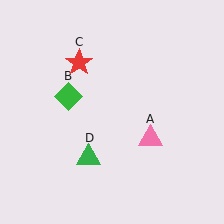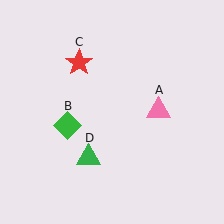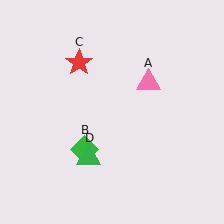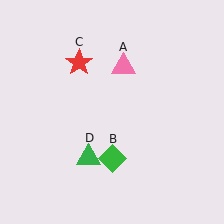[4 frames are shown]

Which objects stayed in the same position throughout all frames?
Red star (object C) and green triangle (object D) remained stationary.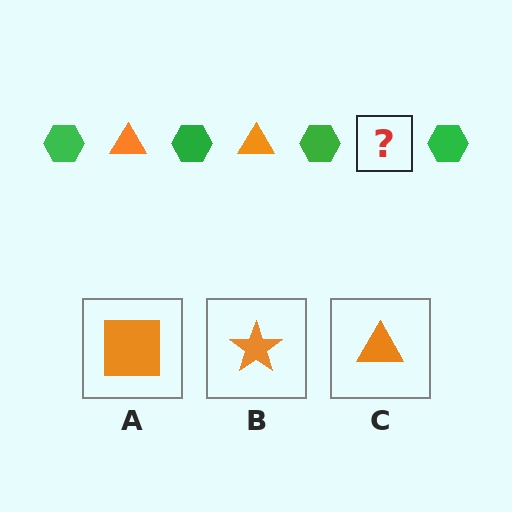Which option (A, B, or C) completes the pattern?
C.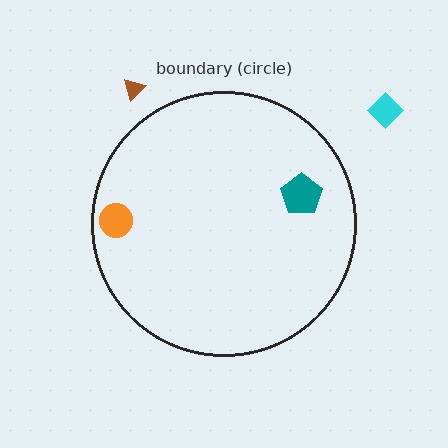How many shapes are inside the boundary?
2 inside, 2 outside.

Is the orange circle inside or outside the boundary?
Inside.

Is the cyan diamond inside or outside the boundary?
Outside.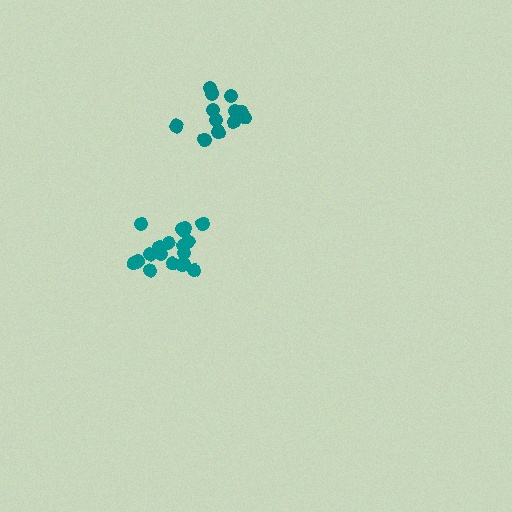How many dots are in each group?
Group 1: 18 dots, Group 2: 12 dots (30 total).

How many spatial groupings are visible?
There are 2 spatial groupings.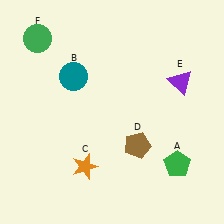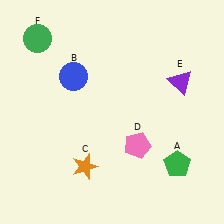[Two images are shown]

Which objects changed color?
B changed from teal to blue. D changed from brown to pink.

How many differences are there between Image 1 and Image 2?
There are 2 differences between the two images.